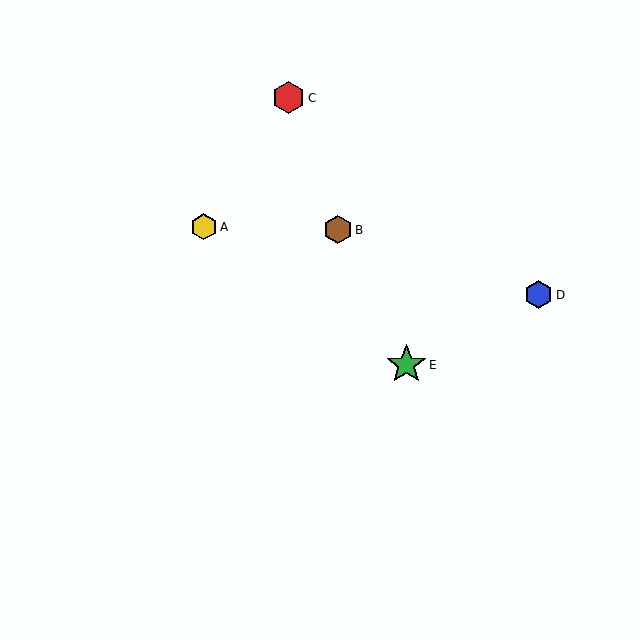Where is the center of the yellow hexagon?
The center of the yellow hexagon is at (204, 227).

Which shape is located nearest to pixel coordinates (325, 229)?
The brown hexagon (labeled B) at (338, 230) is nearest to that location.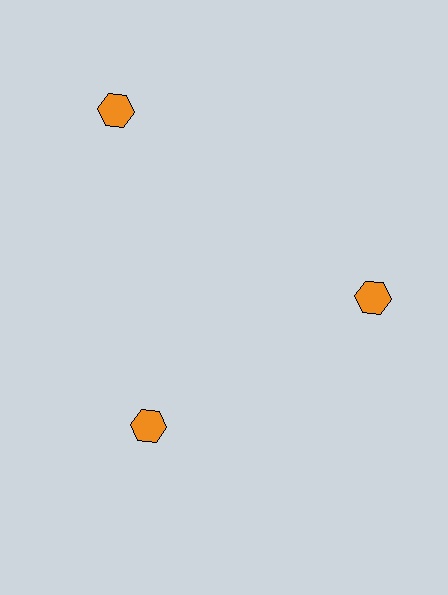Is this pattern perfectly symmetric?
No. The 3 orange hexagons are arranged in a ring, but one element near the 11 o'clock position is pushed outward from the center, breaking the 3-fold rotational symmetry.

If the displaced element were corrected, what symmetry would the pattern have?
It would have 3-fold rotational symmetry — the pattern would map onto itself every 120 degrees.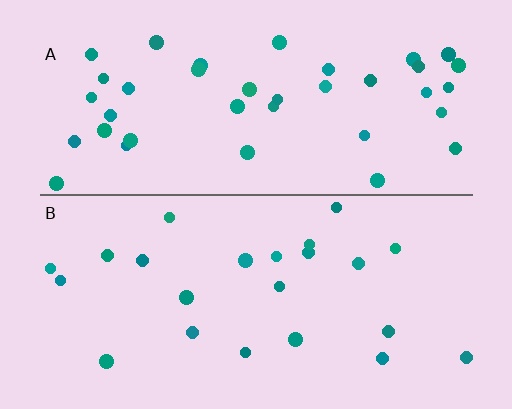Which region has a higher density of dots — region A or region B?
A (the top).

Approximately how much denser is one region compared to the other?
Approximately 1.7× — region A over region B.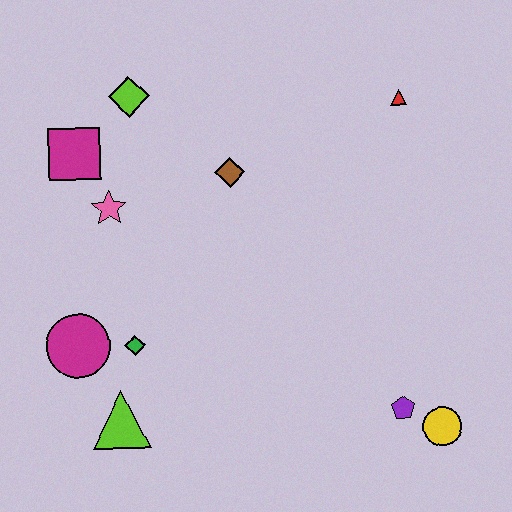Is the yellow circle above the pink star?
No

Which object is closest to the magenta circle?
The green diamond is closest to the magenta circle.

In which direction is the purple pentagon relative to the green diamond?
The purple pentagon is to the right of the green diamond.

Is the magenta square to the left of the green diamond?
Yes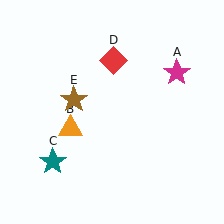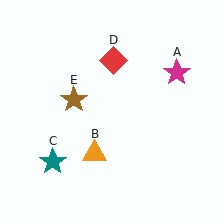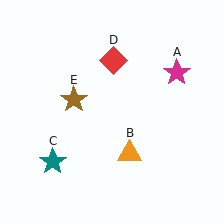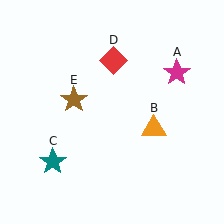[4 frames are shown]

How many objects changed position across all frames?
1 object changed position: orange triangle (object B).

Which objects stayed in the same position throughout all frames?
Magenta star (object A) and teal star (object C) and red diamond (object D) and brown star (object E) remained stationary.